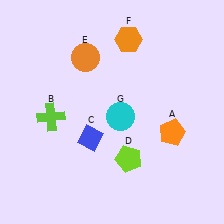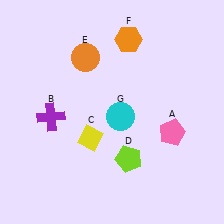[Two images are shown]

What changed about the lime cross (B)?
In Image 1, B is lime. In Image 2, it changed to purple.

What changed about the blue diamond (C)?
In Image 1, C is blue. In Image 2, it changed to yellow.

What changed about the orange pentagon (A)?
In Image 1, A is orange. In Image 2, it changed to pink.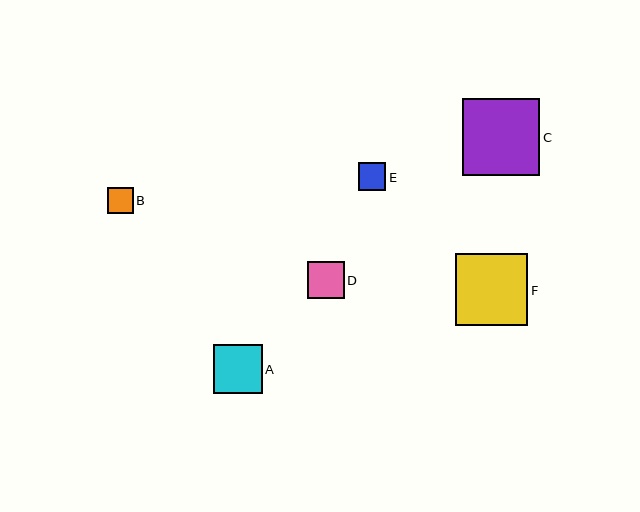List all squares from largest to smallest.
From largest to smallest: C, F, A, D, E, B.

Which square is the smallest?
Square B is the smallest with a size of approximately 26 pixels.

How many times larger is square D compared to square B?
Square D is approximately 1.4 times the size of square B.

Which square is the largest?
Square C is the largest with a size of approximately 77 pixels.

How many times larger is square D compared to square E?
Square D is approximately 1.3 times the size of square E.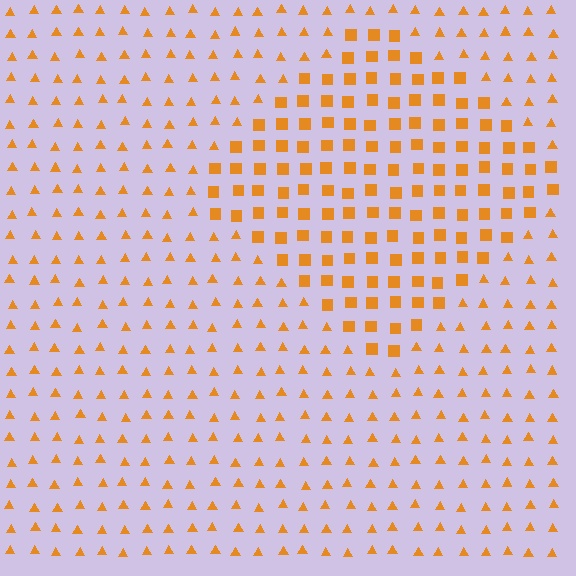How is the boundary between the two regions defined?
The boundary is defined by a change in element shape: squares inside vs. triangles outside. All elements share the same color and spacing.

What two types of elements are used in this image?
The image uses squares inside the diamond region and triangles outside it.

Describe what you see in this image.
The image is filled with small orange elements arranged in a uniform grid. A diamond-shaped region contains squares, while the surrounding area contains triangles. The boundary is defined purely by the change in element shape.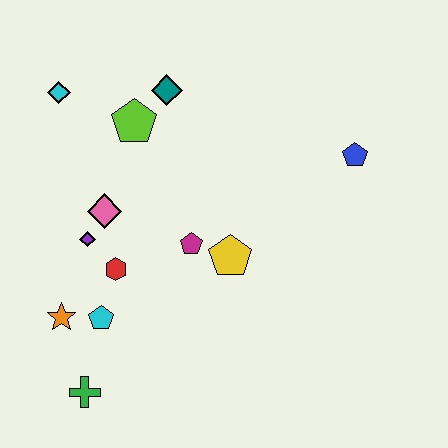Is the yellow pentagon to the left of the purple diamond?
No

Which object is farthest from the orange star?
The blue pentagon is farthest from the orange star.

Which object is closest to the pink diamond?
The purple diamond is closest to the pink diamond.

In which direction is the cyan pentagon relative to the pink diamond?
The cyan pentagon is below the pink diamond.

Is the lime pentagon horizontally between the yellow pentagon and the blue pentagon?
No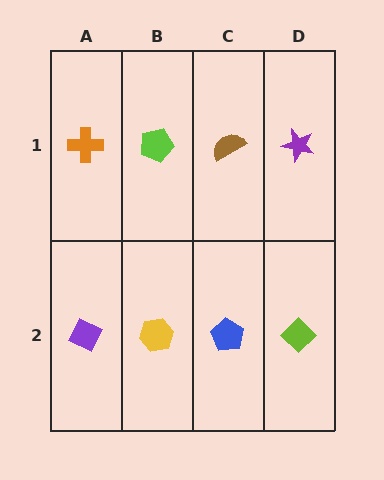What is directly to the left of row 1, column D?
A brown semicircle.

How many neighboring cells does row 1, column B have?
3.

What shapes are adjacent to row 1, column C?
A blue pentagon (row 2, column C), a lime pentagon (row 1, column B), a purple star (row 1, column D).